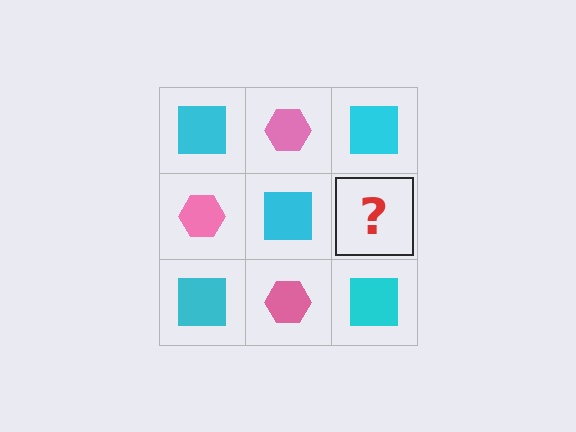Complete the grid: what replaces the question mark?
The question mark should be replaced with a pink hexagon.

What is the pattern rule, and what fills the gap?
The rule is that it alternates cyan square and pink hexagon in a checkerboard pattern. The gap should be filled with a pink hexagon.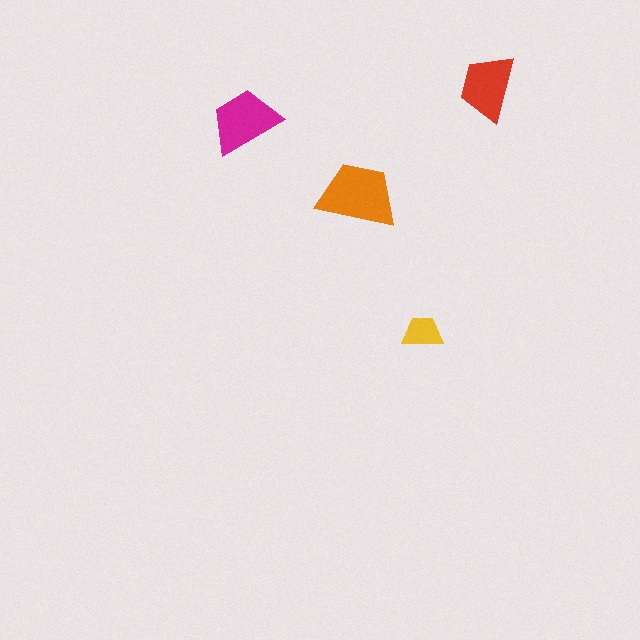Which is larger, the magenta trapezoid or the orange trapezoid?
The orange one.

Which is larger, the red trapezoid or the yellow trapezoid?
The red one.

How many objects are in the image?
There are 4 objects in the image.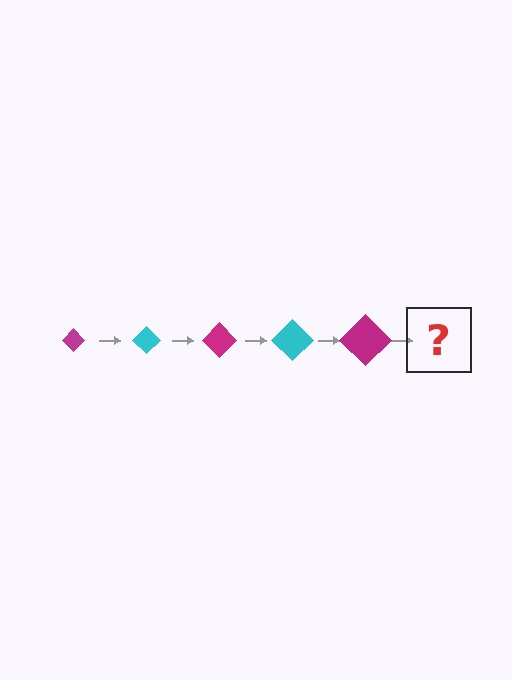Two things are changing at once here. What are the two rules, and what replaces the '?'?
The two rules are that the diamond grows larger each step and the color cycles through magenta and cyan. The '?' should be a cyan diamond, larger than the previous one.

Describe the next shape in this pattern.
It should be a cyan diamond, larger than the previous one.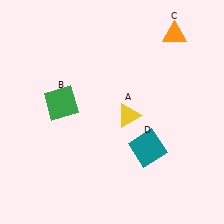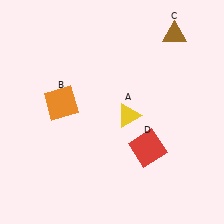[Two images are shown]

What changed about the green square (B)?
In Image 1, B is green. In Image 2, it changed to orange.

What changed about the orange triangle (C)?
In Image 1, C is orange. In Image 2, it changed to brown.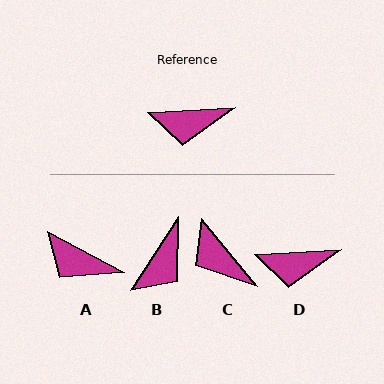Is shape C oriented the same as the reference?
No, it is off by about 54 degrees.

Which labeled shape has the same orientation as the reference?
D.